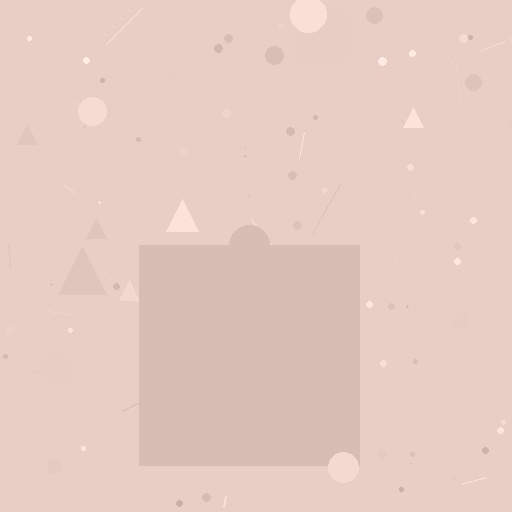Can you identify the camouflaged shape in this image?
The camouflaged shape is a square.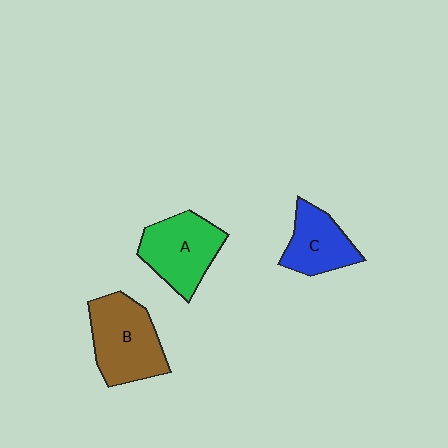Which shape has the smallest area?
Shape C (blue).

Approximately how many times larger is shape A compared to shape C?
Approximately 1.3 times.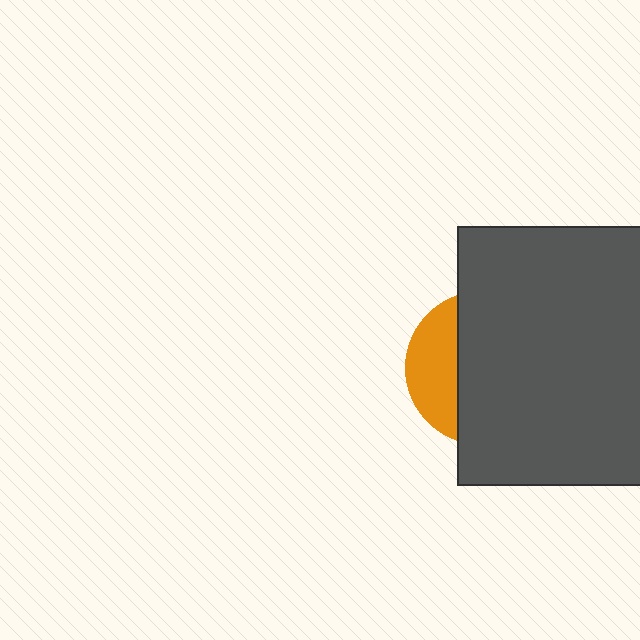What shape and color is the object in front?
The object in front is a dark gray rectangle.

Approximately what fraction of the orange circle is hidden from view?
Roughly 70% of the orange circle is hidden behind the dark gray rectangle.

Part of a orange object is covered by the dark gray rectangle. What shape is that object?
It is a circle.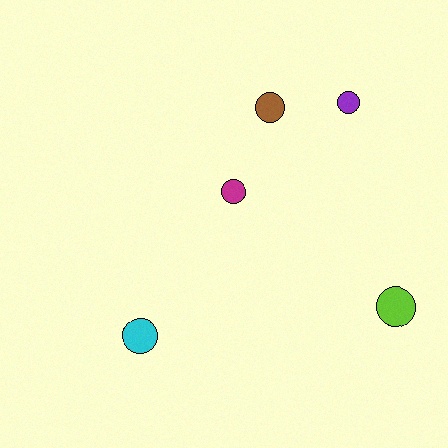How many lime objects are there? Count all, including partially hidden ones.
There is 1 lime object.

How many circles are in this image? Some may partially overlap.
There are 5 circles.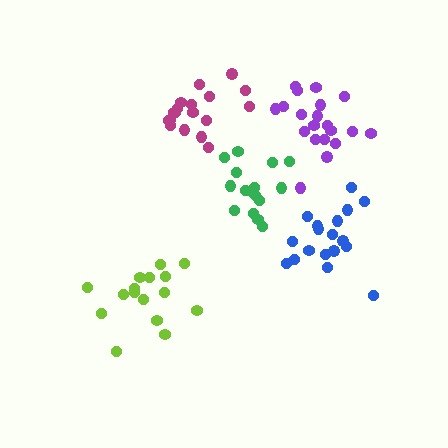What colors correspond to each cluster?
The clusters are colored: lime, magenta, green, purple, blue.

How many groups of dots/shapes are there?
There are 5 groups.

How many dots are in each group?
Group 1: 16 dots, Group 2: 18 dots, Group 3: 16 dots, Group 4: 20 dots, Group 5: 18 dots (88 total).